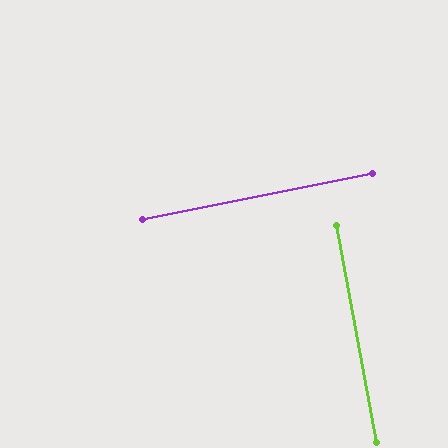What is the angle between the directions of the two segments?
Approximately 89 degrees.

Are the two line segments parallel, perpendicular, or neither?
Perpendicular — they meet at approximately 89°.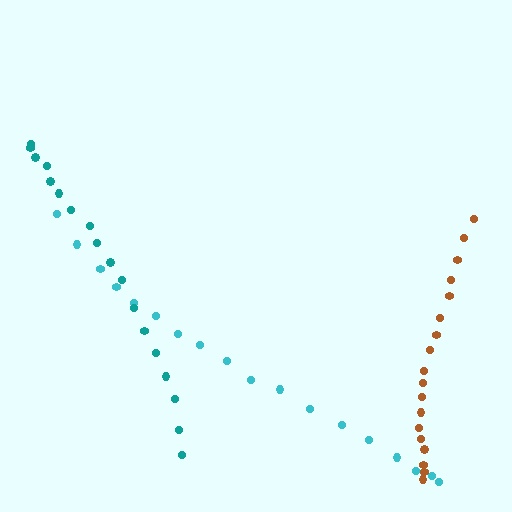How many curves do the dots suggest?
There are 3 distinct paths.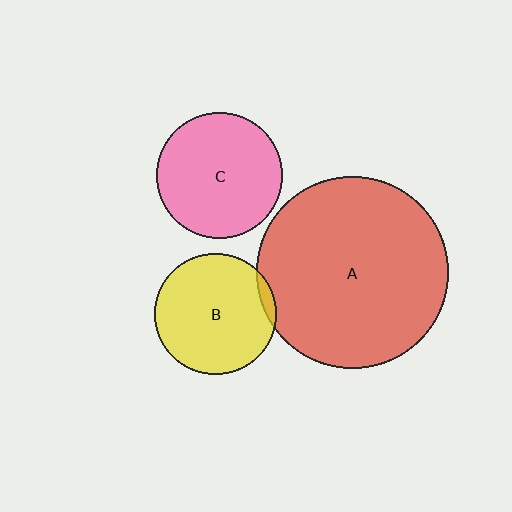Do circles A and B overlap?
Yes.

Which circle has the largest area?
Circle A (red).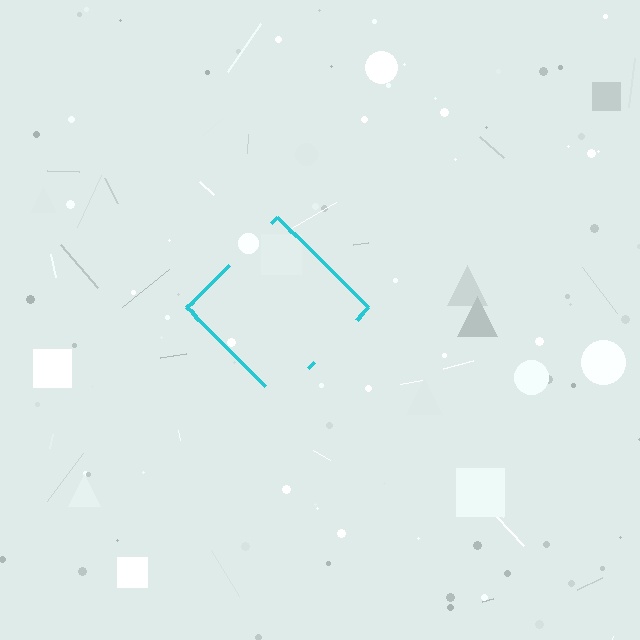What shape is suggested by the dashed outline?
The dashed outline suggests a diamond.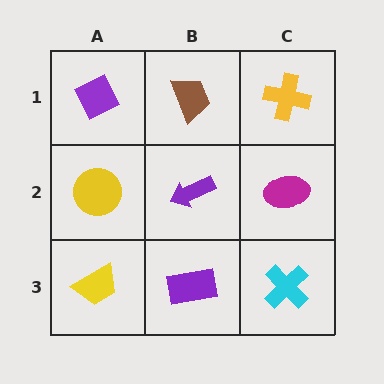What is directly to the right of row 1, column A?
A brown trapezoid.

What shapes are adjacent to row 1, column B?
A purple arrow (row 2, column B), a purple diamond (row 1, column A), a yellow cross (row 1, column C).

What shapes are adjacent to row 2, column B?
A brown trapezoid (row 1, column B), a purple rectangle (row 3, column B), a yellow circle (row 2, column A), a magenta ellipse (row 2, column C).